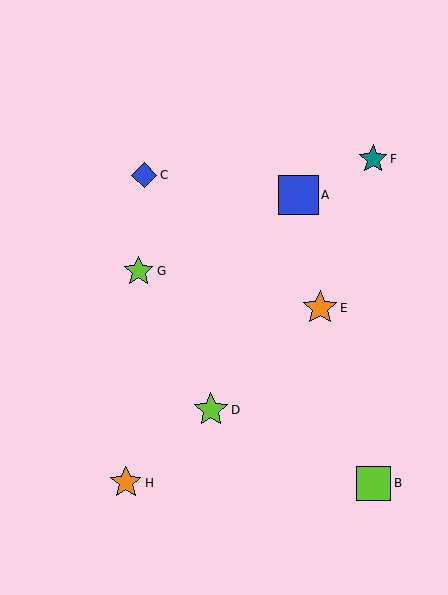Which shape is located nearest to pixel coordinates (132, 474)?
The orange star (labeled H) at (126, 483) is nearest to that location.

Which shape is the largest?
The blue square (labeled A) is the largest.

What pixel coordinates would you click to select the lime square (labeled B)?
Click at (374, 483) to select the lime square B.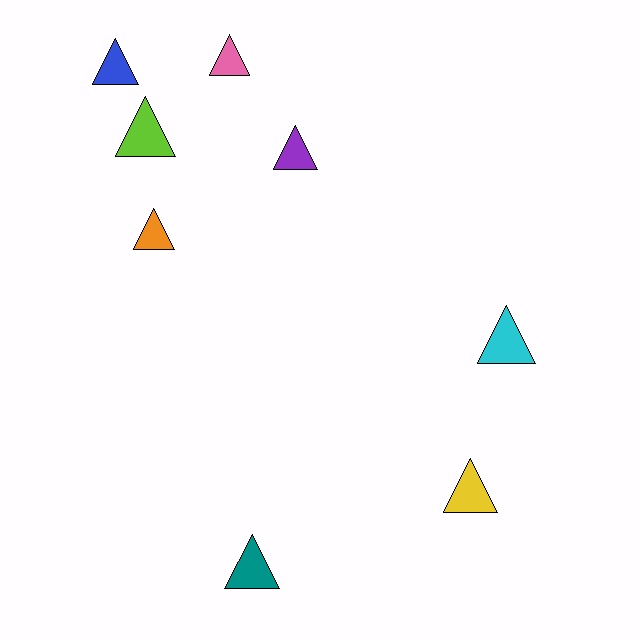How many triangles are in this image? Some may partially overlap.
There are 8 triangles.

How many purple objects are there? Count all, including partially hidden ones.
There is 1 purple object.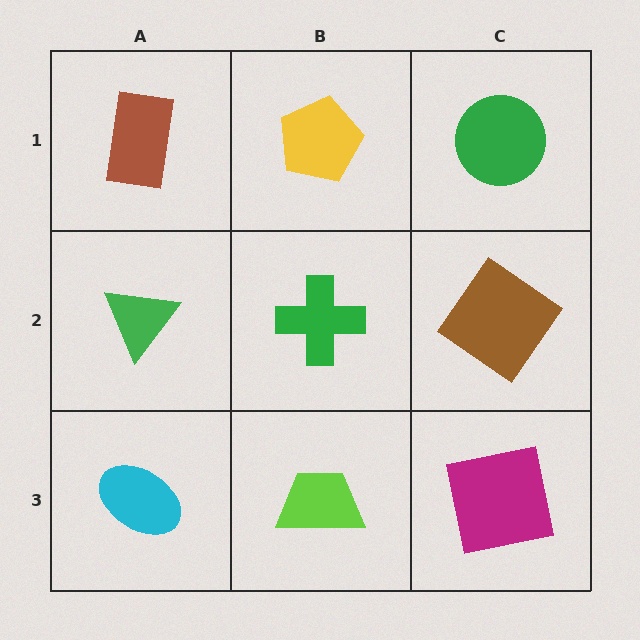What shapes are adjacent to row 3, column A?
A green triangle (row 2, column A), a lime trapezoid (row 3, column B).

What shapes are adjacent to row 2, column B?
A yellow pentagon (row 1, column B), a lime trapezoid (row 3, column B), a green triangle (row 2, column A), a brown diamond (row 2, column C).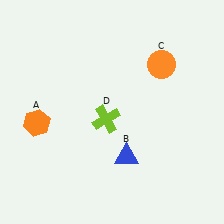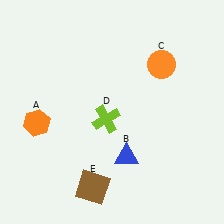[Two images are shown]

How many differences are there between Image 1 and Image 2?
There is 1 difference between the two images.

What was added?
A brown square (E) was added in Image 2.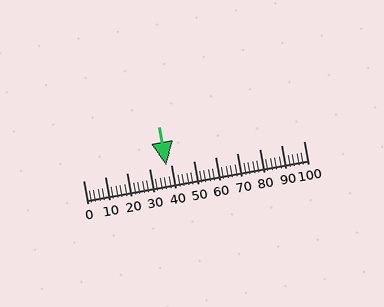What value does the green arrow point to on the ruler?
The green arrow points to approximately 38.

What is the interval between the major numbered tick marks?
The major tick marks are spaced 10 units apart.